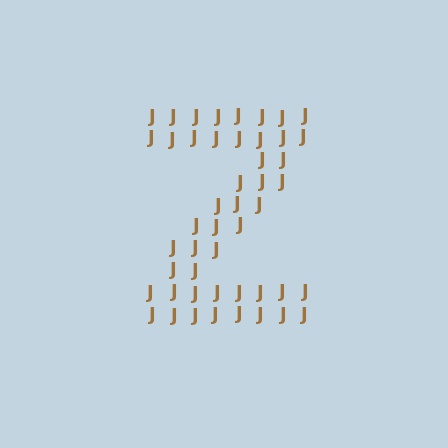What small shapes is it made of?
It is made of small letter J's.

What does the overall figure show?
The overall figure shows the letter Z.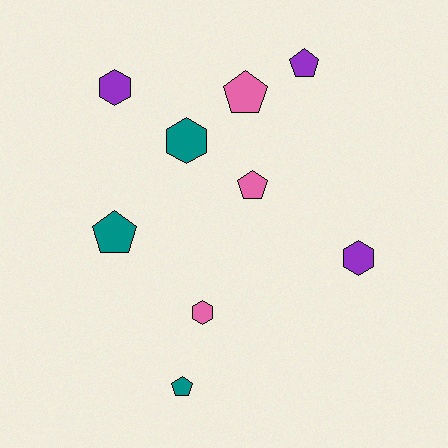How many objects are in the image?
There are 9 objects.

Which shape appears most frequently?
Pentagon, with 5 objects.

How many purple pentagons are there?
There is 1 purple pentagon.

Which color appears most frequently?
Teal, with 3 objects.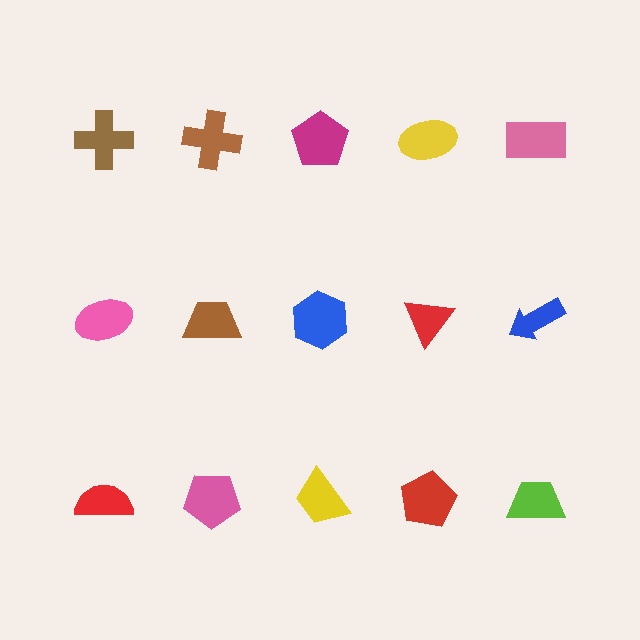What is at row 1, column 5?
A pink rectangle.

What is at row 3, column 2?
A pink pentagon.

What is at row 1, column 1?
A brown cross.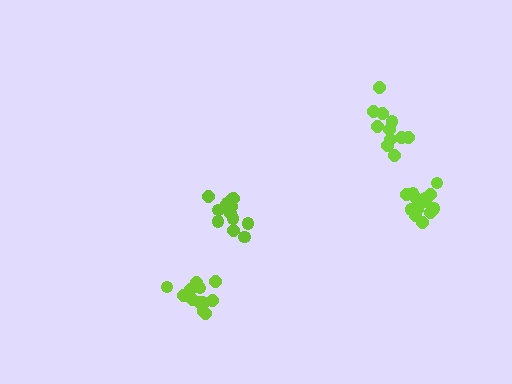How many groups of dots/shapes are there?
There are 4 groups.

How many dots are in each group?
Group 1: 14 dots, Group 2: 11 dots, Group 3: 14 dots, Group 4: 15 dots (54 total).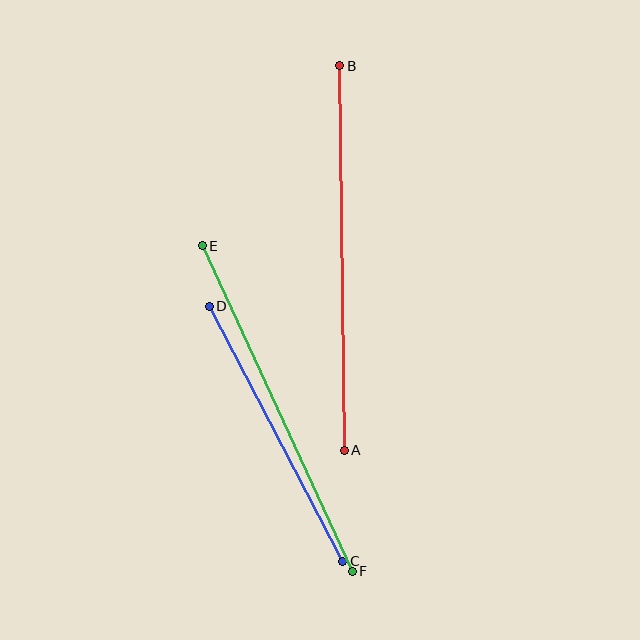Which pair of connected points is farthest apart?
Points A and B are farthest apart.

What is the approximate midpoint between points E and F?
The midpoint is at approximately (277, 408) pixels.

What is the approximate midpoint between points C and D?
The midpoint is at approximately (276, 434) pixels.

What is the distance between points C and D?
The distance is approximately 288 pixels.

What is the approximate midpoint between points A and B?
The midpoint is at approximately (342, 258) pixels.